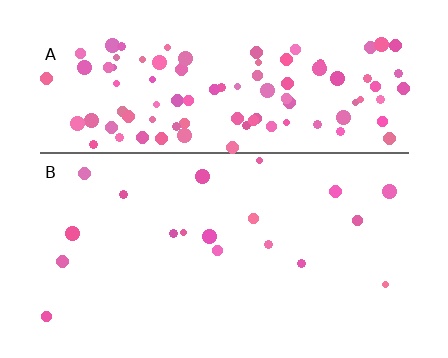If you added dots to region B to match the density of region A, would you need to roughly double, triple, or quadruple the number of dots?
Approximately quadruple.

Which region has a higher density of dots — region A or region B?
A (the top).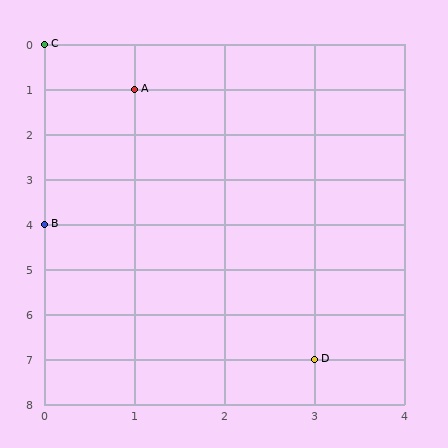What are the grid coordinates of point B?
Point B is at grid coordinates (0, 4).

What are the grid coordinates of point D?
Point D is at grid coordinates (3, 7).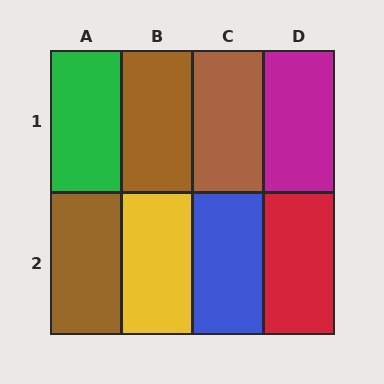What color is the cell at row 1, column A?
Green.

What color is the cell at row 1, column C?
Brown.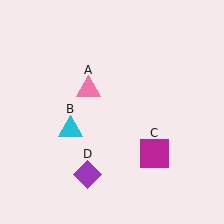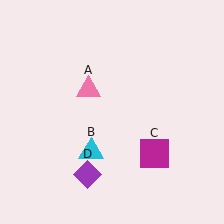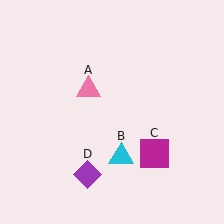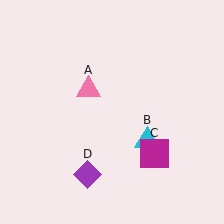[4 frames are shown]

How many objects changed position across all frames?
1 object changed position: cyan triangle (object B).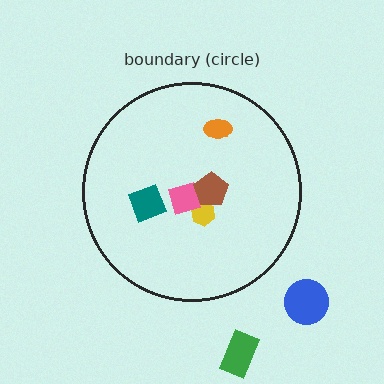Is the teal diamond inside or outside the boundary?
Inside.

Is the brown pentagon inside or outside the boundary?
Inside.